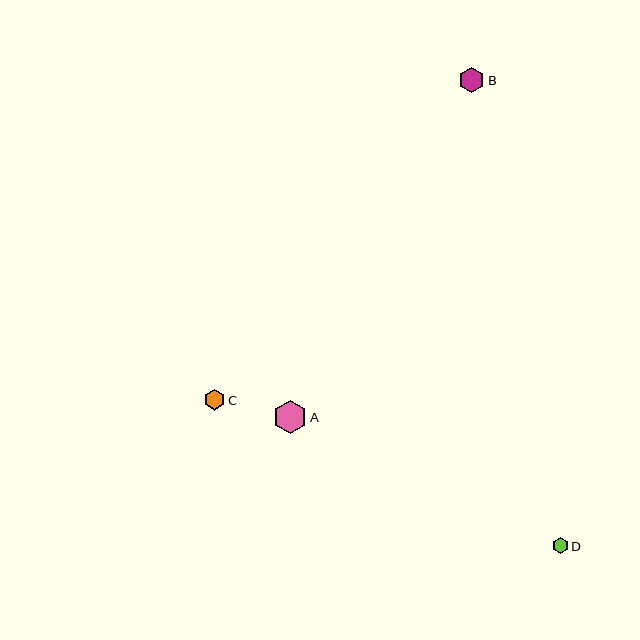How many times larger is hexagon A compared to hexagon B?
Hexagon A is approximately 1.3 times the size of hexagon B.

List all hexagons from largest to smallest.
From largest to smallest: A, B, C, D.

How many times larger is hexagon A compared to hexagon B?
Hexagon A is approximately 1.3 times the size of hexagon B.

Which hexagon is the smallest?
Hexagon D is the smallest with a size of approximately 16 pixels.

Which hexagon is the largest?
Hexagon A is the largest with a size of approximately 33 pixels.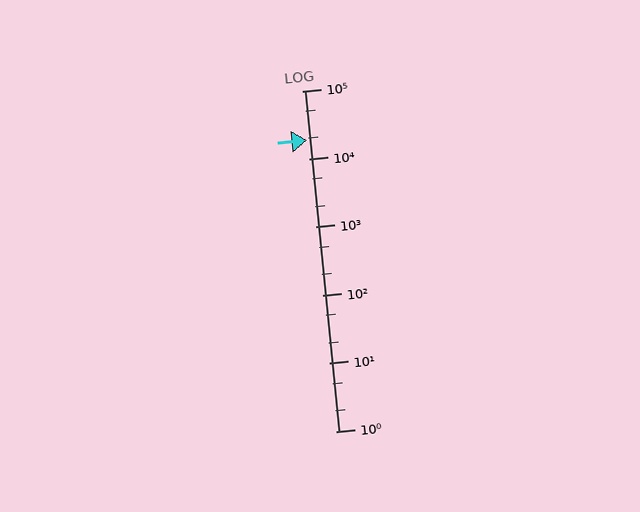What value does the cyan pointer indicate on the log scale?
The pointer indicates approximately 19000.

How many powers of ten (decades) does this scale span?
The scale spans 5 decades, from 1 to 100000.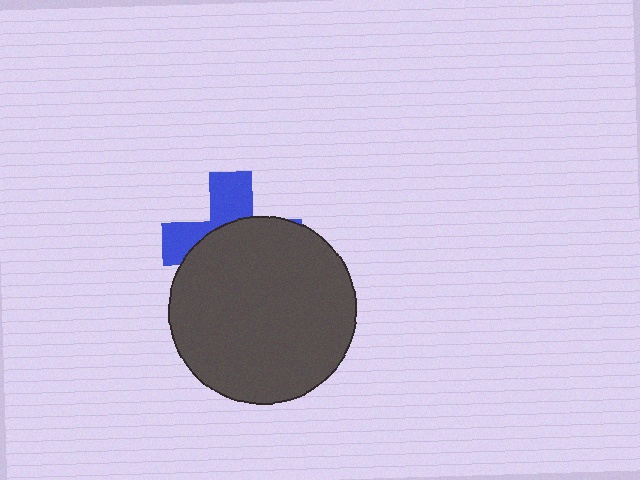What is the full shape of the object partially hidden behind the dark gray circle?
The partially hidden object is a blue cross.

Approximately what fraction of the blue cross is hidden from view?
Roughly 64% of the blue cross is hidden behind the dark gray circle.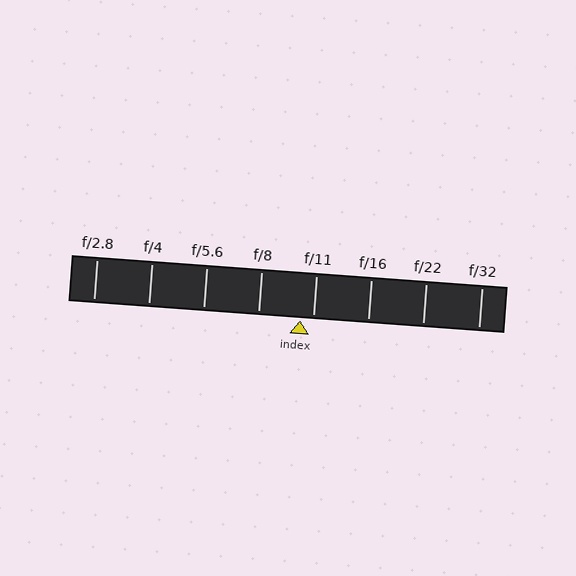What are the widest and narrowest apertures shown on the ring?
The widest aperture shown is f/2.8 and the narrowest is f/32.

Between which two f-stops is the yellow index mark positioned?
The index mark is between f/8 and f/11.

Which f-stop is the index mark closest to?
The index mark is closest to f/11.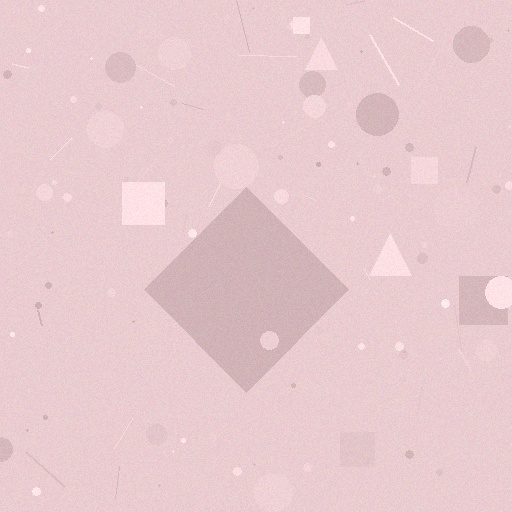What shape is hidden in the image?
A diamond is hidden in the image.